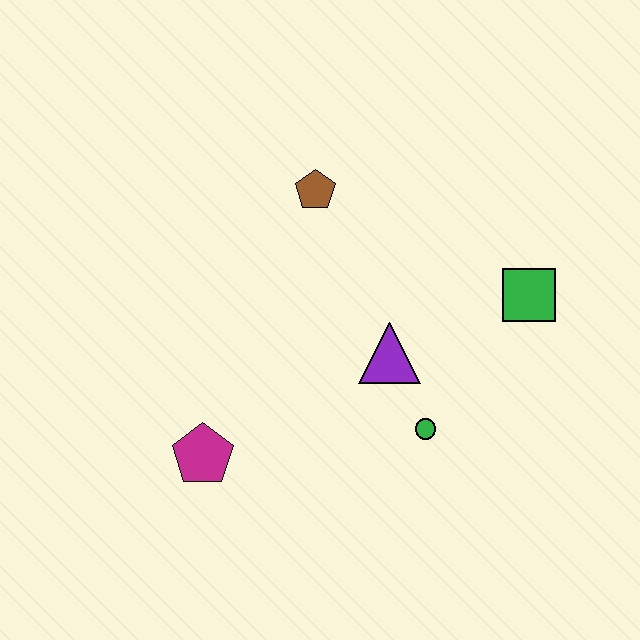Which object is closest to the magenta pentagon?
The purple triangle is closest to the magenta pentagon.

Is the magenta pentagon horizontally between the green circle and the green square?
No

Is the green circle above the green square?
No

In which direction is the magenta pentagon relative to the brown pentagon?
The magenta pentagon is below the brown pentagon.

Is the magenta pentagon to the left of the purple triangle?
Yes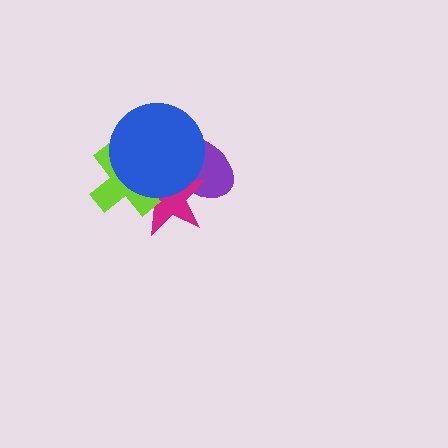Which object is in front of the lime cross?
The blue circle is in front of the lime cross.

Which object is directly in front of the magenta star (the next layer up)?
The lime cross is directly in front of the magenta star.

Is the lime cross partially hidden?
Yes, it is partially covered by another shape.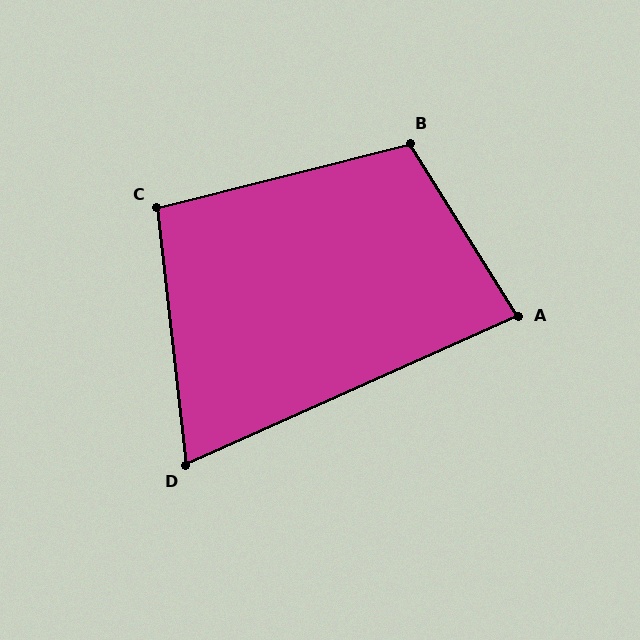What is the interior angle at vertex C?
Approximately 98 degrees (obtuse).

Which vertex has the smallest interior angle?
D, at approximately 72 degrees.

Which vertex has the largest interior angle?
B, at approximately 108 degrees.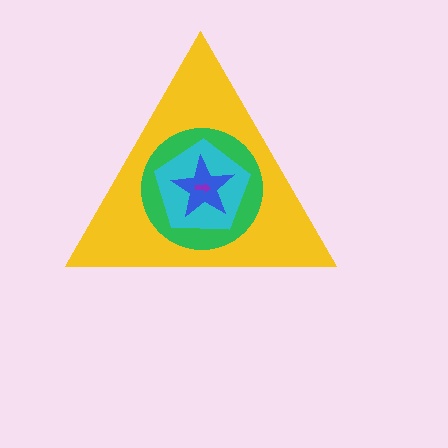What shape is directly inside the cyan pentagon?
The blue star.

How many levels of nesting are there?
5.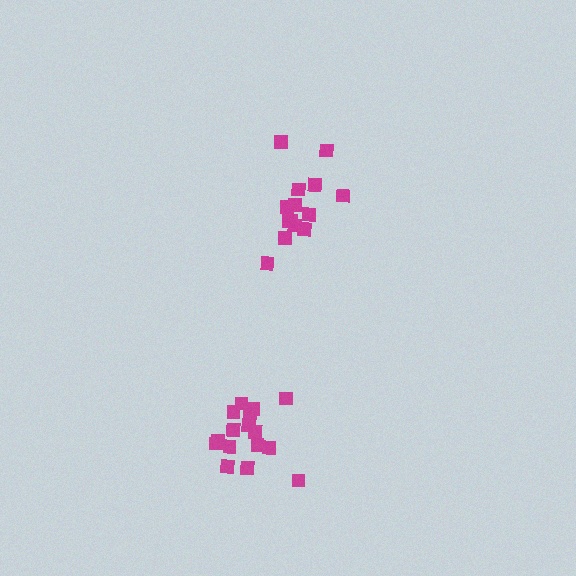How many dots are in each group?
Group 1: 16 dots, Group 2: 14 dots (30 total).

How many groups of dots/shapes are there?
There are 2 groups.